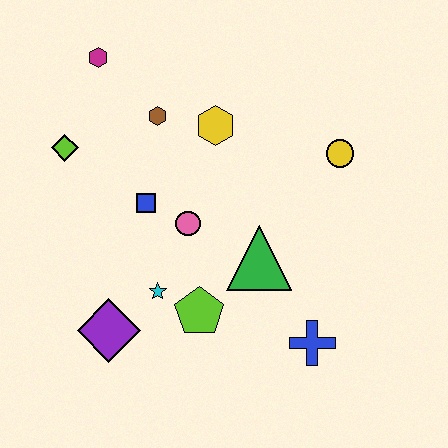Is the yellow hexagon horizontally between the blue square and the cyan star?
No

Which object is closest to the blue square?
The pink circle is closest to the blue square.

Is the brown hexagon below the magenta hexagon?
Yes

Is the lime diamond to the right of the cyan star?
No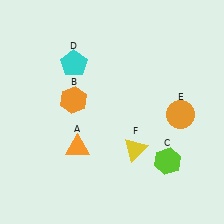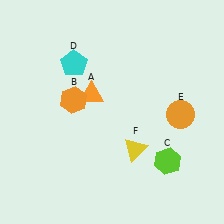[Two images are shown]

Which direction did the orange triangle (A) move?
The orange triangle (A) moved up.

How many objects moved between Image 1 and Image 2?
1 object moved between the two images.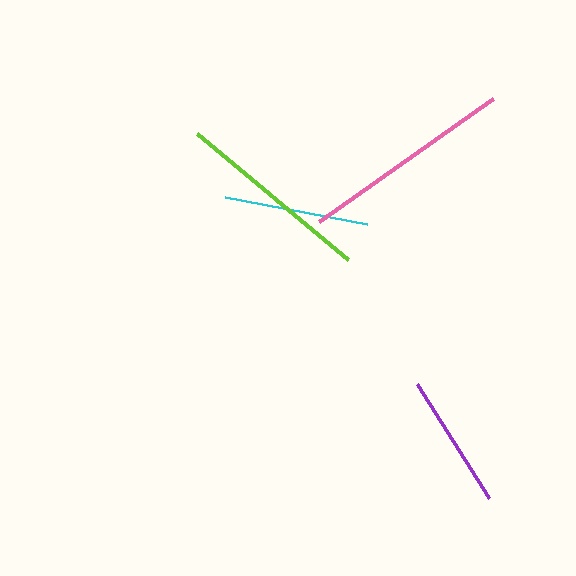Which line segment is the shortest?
The purple line is the shortest at approximately 135 pixels.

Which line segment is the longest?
The pink line is the longest at approximately 213 pixels.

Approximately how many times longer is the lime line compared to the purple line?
The lime line is approximately 1.5 times the length of the purple line.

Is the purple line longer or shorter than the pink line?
The pink line is longer than the purple line.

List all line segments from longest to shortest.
From longest to shortest: pink, lime, cyan, purple.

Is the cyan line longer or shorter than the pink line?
The pink line is longer than the cyan line.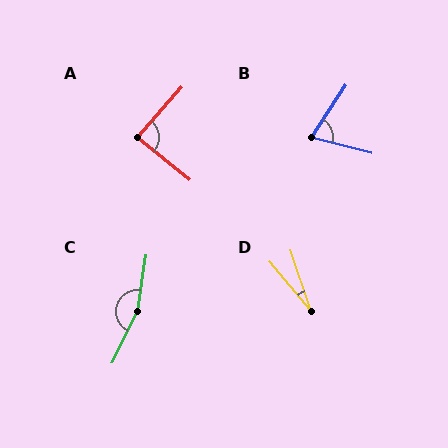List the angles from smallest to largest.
D (21°), B (72°), A (87°), C (162°).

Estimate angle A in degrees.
Approximately 87 degrees.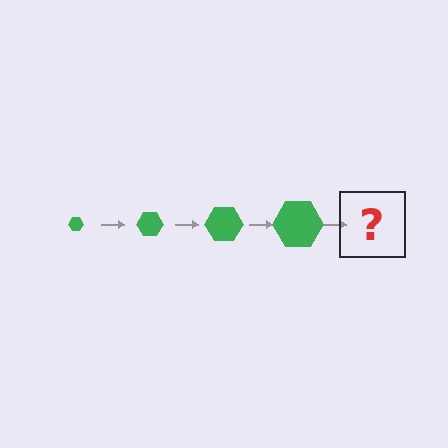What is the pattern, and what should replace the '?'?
The pattern is that the hexagon gets progressively larger each step. The '?' should be a green hexagon, larger than the previous one.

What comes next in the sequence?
The next element should be a green hexagon, larger than the previous one.